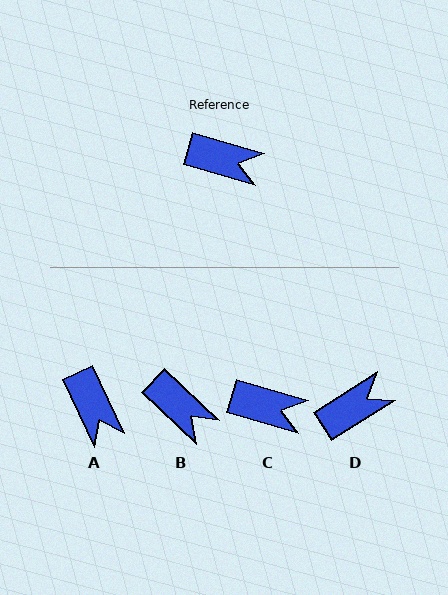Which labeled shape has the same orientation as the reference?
C.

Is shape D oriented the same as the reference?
No, it is off by about 49 degrees.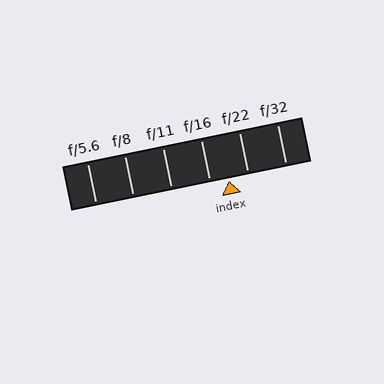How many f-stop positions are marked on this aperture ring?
There are 6 f-stop positions marked.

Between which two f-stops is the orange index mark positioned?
The index mark is between f/16 and f/22.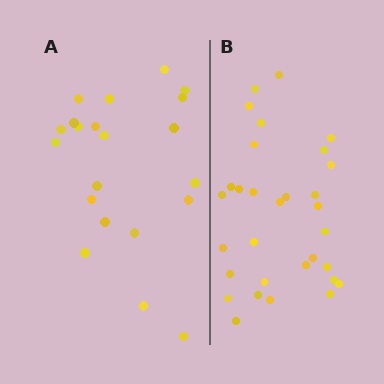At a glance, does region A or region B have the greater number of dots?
Region B (the right region) has more dots.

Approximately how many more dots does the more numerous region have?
Region B has roughly 10 or so more dots than region A.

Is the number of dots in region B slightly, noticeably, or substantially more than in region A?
Region B has substantially more. The ratio is roughly 1.5 to 1.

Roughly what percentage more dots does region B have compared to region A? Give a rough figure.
About 50% more.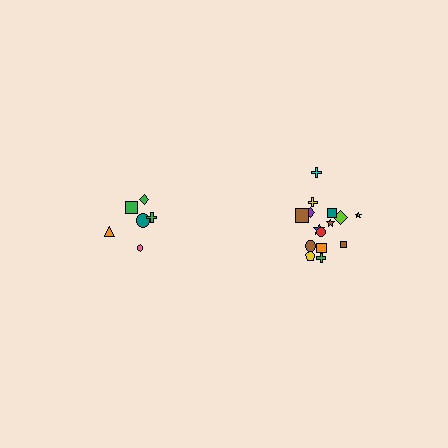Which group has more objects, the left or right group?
The right group.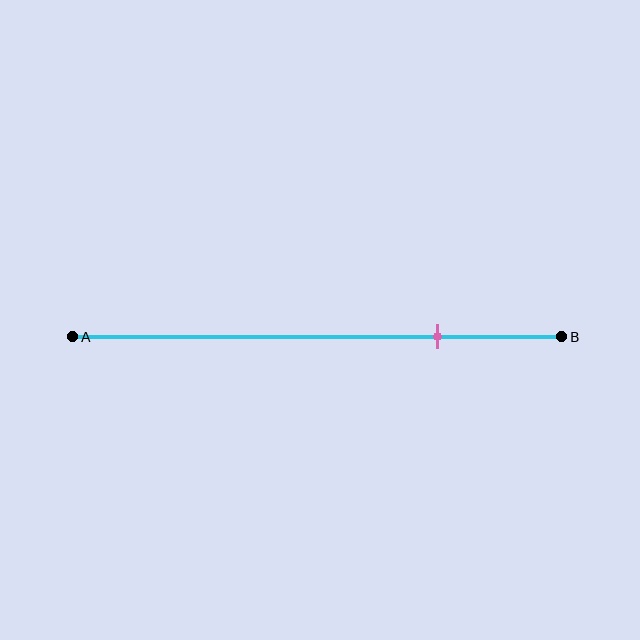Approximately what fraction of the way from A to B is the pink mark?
The pink mark is approximately 75% of the way from A to B.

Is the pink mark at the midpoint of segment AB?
No, the mark is at about 75% from A, not at the 50% midpoint.